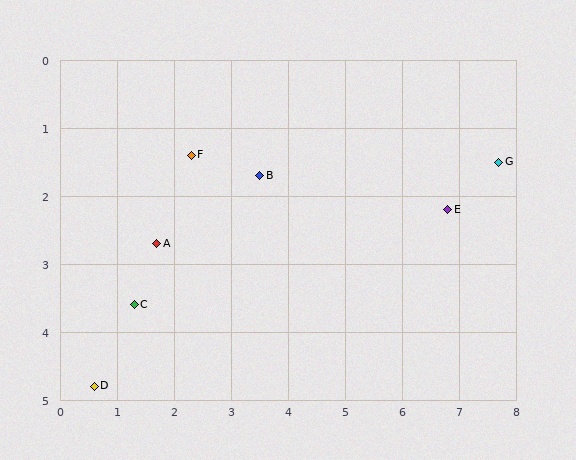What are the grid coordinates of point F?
Point F is at approximately (2.3, 1.4).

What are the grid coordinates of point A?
Point A is at approximately (1.7, 2.7).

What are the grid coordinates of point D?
Point D is at approximately (0.6, 4.8).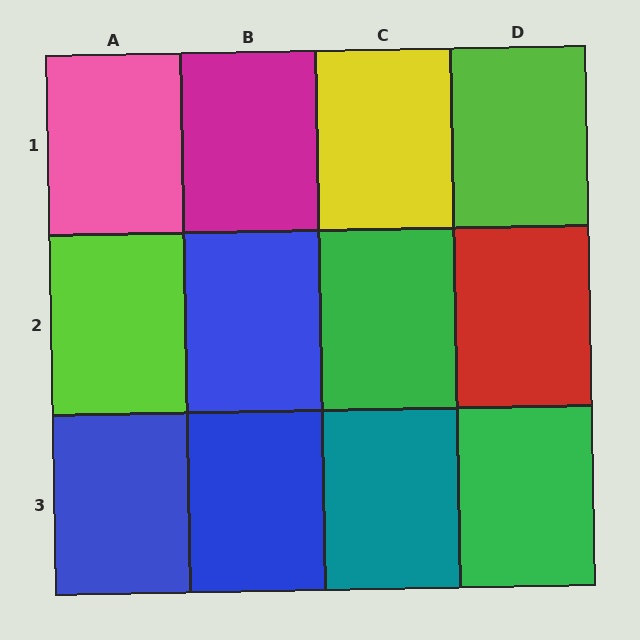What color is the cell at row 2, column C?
Green.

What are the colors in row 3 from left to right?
Blue, blue, teal, green.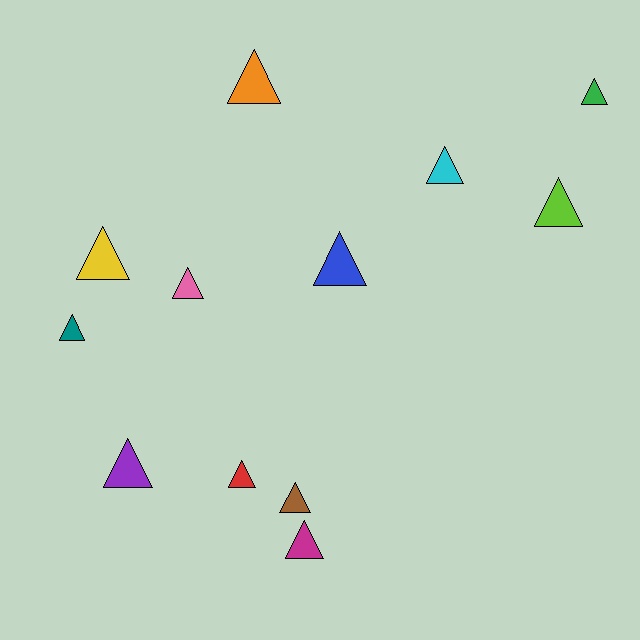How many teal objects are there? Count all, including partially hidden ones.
There is 1 teal object.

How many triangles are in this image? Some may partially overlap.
There are 12 triangles.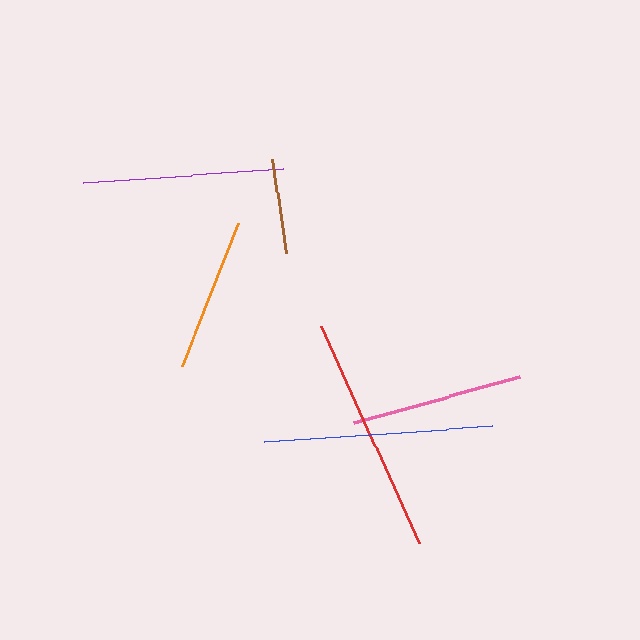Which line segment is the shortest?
The brown line is the shortest at approximately 95 pixels.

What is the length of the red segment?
The red segment is approximately 237 pixels long.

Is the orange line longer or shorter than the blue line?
The blue line is longer than the orange line.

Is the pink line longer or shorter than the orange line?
The pink line is longer than the orange line.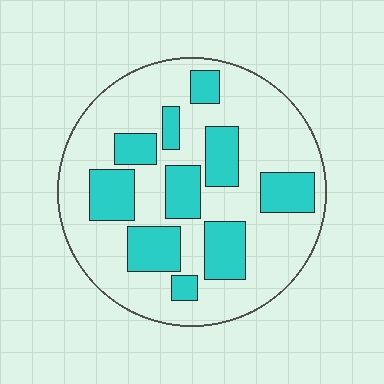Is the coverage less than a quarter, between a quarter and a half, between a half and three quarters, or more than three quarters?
Between a quarter and a half.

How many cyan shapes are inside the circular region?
10.